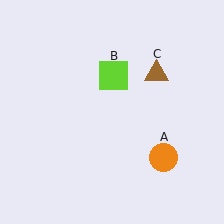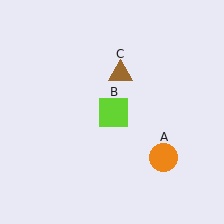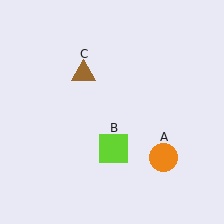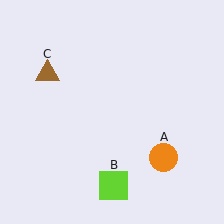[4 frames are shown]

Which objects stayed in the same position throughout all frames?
Orange circle (object A) remained stationary.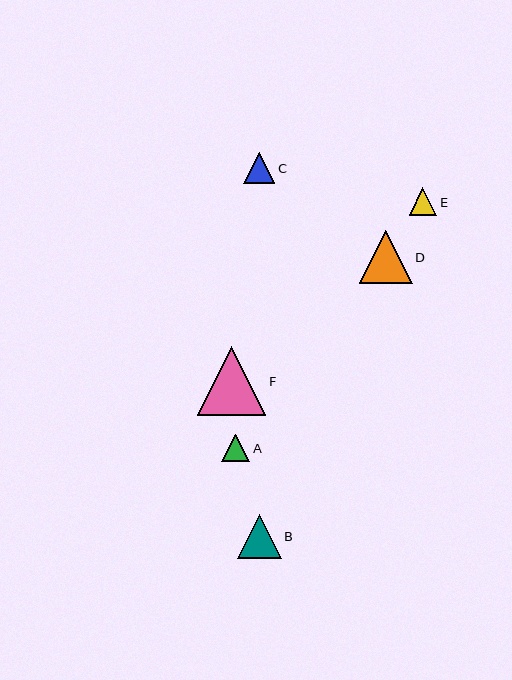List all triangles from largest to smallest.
From largest to smallest: F, D, B, C, A, E.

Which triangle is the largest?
Triangle F is the largest with a size of approximately 69 pixels.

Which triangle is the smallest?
Triangle E is the smallest with a size of approximately 27 pixels.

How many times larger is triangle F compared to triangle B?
Triangle F is approximately 1.6 times the size of triangle B.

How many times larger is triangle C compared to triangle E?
Triangle C is approximately 1.1 times the size of triangle E.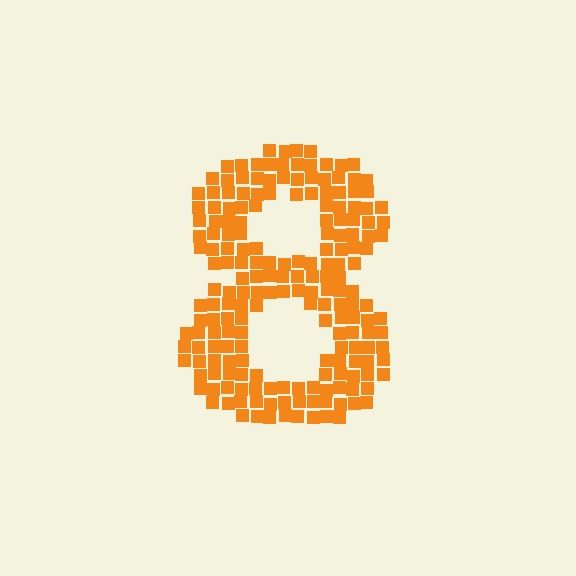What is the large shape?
The large shape is the digit 8.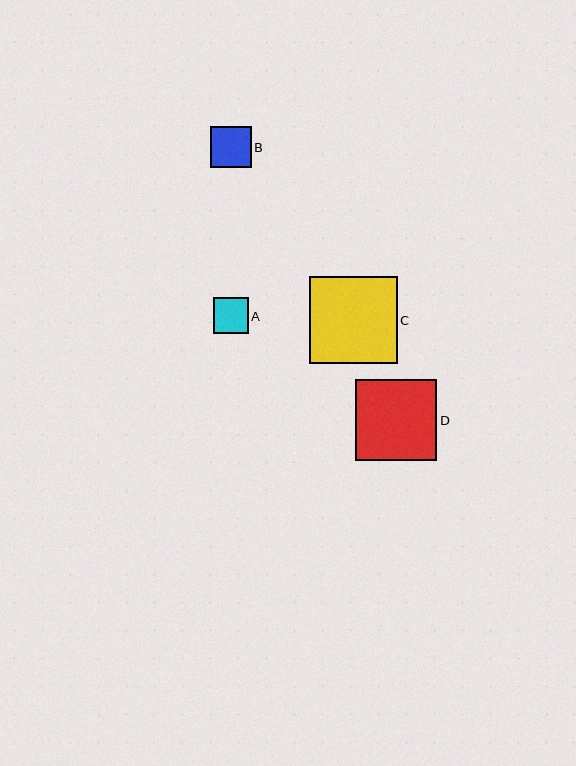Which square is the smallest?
Square A is the smallest with a size of approximately 35 pixels.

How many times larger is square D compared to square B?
Square D is approximately 2.0 times the size of square B.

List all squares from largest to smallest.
From largest to smallest: C, D, B, A.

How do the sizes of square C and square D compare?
Square C and square D are approximately the same size.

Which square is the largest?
Square C is the largest with a size of approximately 87 pixels.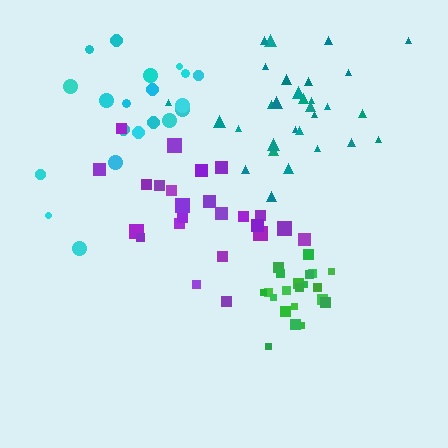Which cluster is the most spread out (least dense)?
Cyan.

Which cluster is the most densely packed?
Green.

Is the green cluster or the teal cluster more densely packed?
Green.